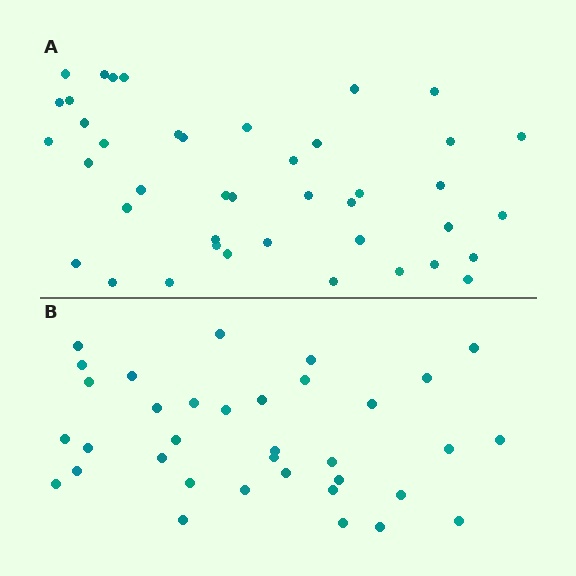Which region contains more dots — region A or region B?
Region A (the top region) has more dots.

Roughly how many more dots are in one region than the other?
Region A has roughly 8 or so more dots than region B.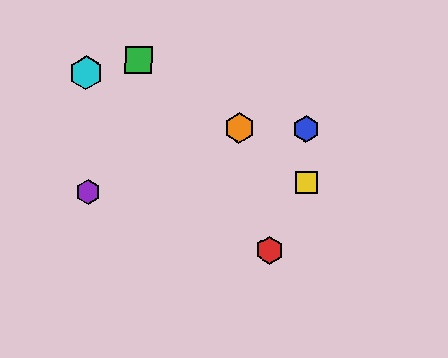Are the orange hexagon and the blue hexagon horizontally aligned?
Yes, both are at y≈128.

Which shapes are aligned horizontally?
The blue hexagon, the orange hexagon are aligned horizontally.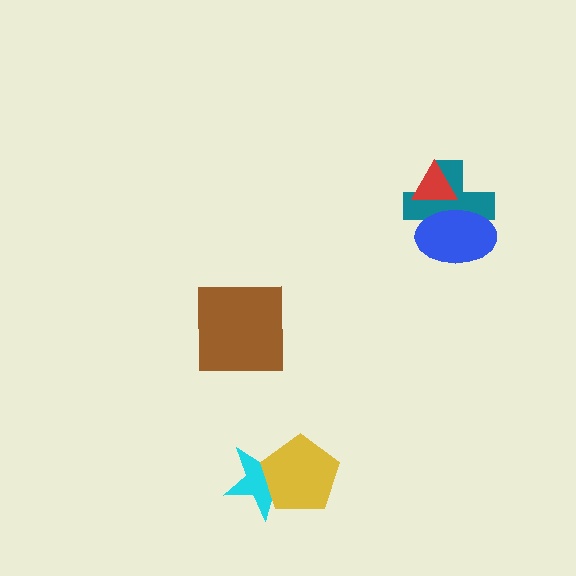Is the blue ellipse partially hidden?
Yes, it is partially covered by another shape.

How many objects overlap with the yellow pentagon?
1 object overlaps with the yellow pentagon.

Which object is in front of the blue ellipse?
The red triangle is in front of the blue ellipse.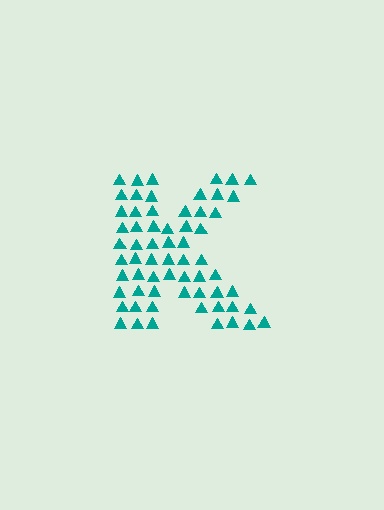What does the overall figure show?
The overall figure shows the letter K.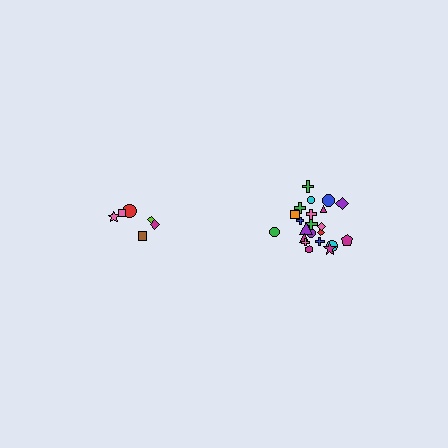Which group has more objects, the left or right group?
The right group.